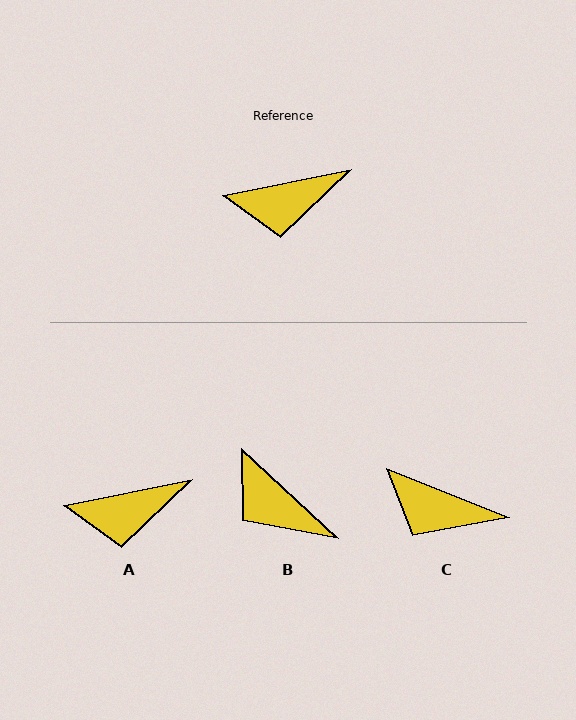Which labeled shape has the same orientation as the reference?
A.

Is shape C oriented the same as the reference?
No, it is off by about 33 degrees.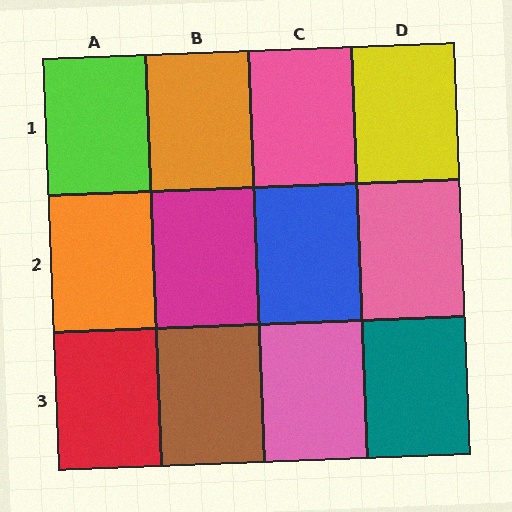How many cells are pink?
3 cells are pink.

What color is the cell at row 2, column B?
Magenta.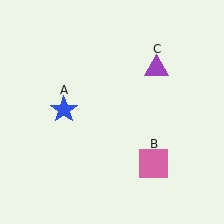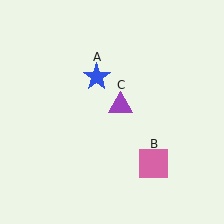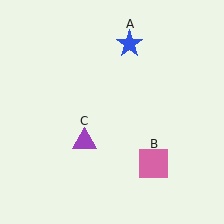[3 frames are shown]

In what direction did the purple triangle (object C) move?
The purple triangle (object C) moved down and to the left.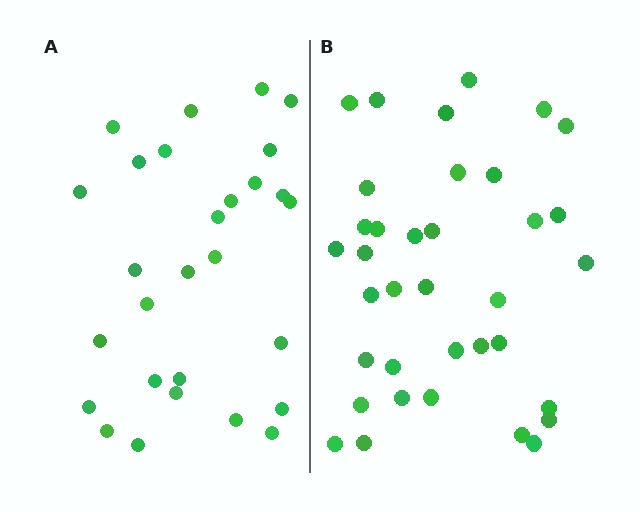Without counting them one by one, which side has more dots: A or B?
Region B (the right region) has more dots.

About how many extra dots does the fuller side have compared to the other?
Region B has roughly 8 or so more dots than region A.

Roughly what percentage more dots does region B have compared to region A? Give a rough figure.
About 30% more.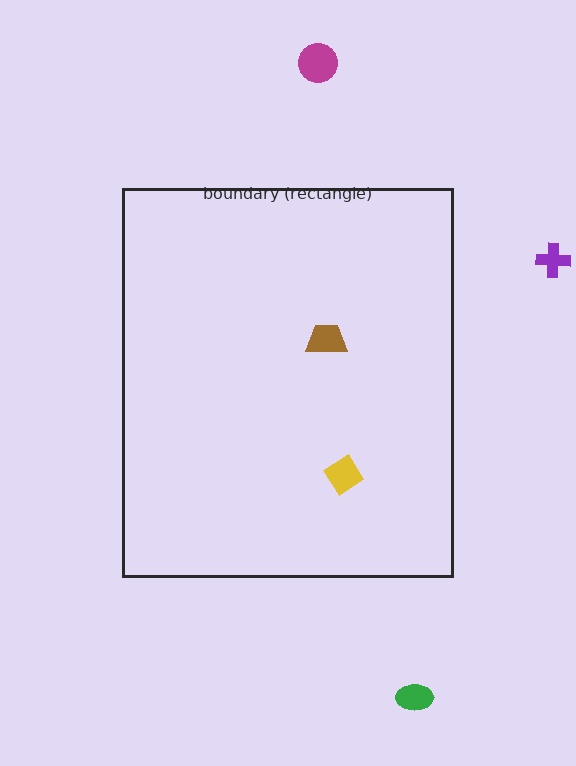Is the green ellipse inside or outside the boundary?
Outside.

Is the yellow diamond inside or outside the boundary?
Inside.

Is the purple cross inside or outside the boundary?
Outside.